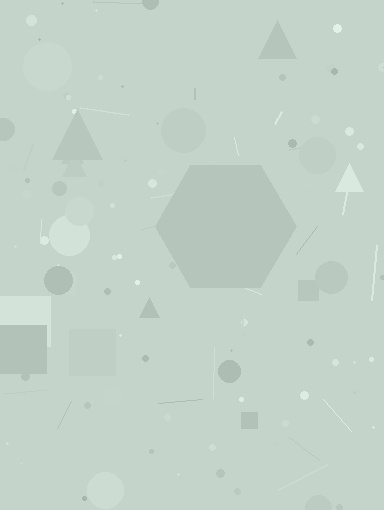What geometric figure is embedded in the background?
A hexagon is embedded in the background.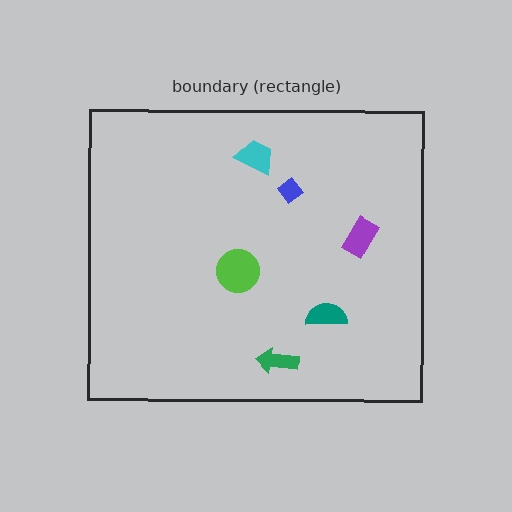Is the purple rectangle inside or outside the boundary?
Inside.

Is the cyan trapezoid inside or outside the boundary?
Inside.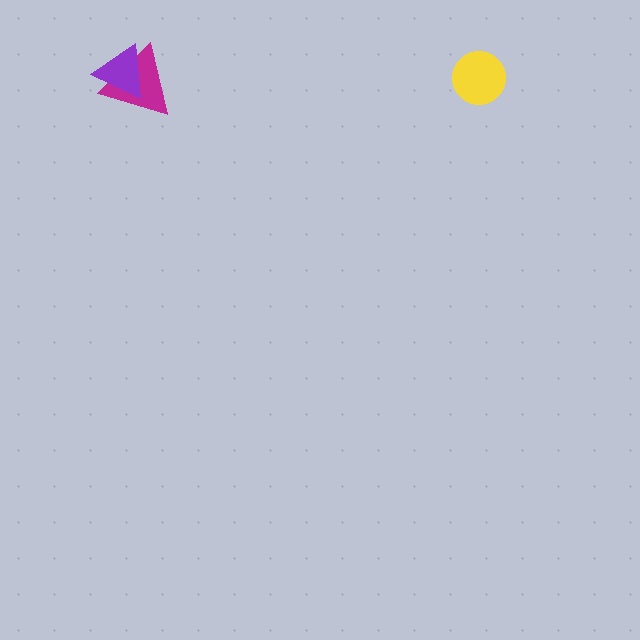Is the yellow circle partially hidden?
No, no other shape covers it.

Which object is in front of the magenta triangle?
The purple triangle is in front of the magenta triangle.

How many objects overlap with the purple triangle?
1 object overlaps with the purple triangle.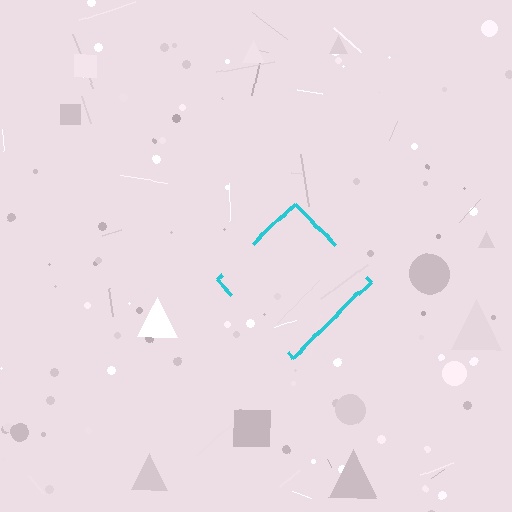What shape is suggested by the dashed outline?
The dashed outline suggests a diamond.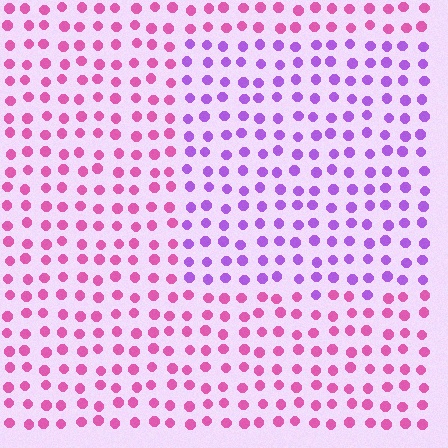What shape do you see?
I see a rectangle.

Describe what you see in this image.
The image is filled with small pink elements in a uniform arrangement. A rectangle-shaped region is visible where the elements are tinted to a slightly different hue, forming a subtle color boundary.